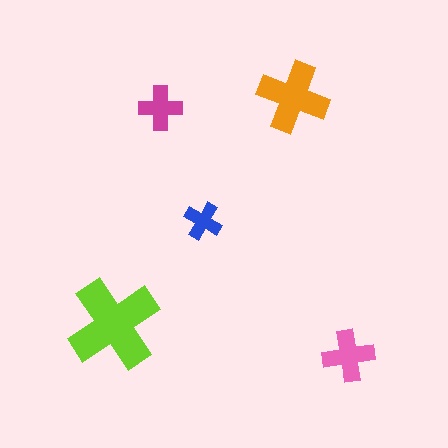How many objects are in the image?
There are 5 objects in the image.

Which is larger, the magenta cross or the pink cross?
The pink one.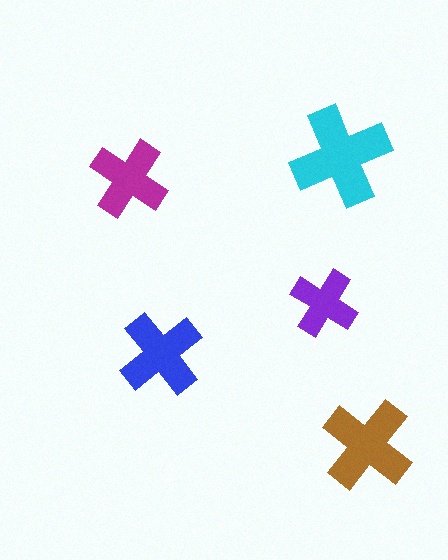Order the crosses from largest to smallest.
the cyan one, the brown one, the blue one, the magenta one, the purple one.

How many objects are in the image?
There are 5 objects in the image.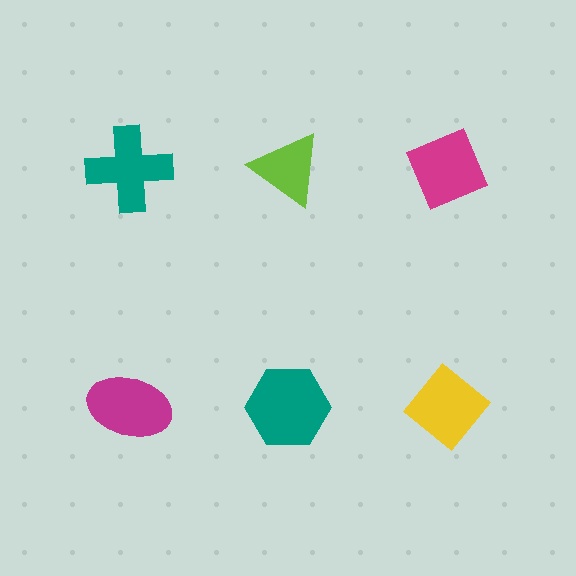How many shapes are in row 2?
3 shapes.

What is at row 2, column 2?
A teal hexagon.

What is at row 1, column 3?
A magenta diamond.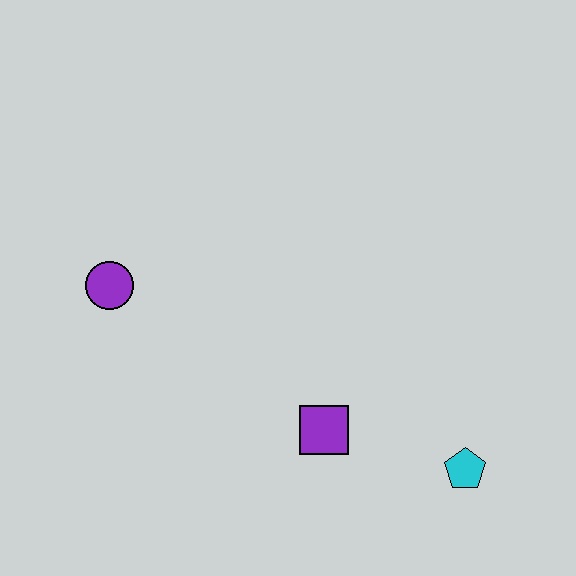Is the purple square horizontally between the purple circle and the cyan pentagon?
Yes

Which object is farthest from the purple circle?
The cyan pentagon is farthest from the purple circle.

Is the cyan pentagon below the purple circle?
Yes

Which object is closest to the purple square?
The cyan pentagon is closest to the purple square.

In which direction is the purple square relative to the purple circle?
The purple square is to the right of the purple circle.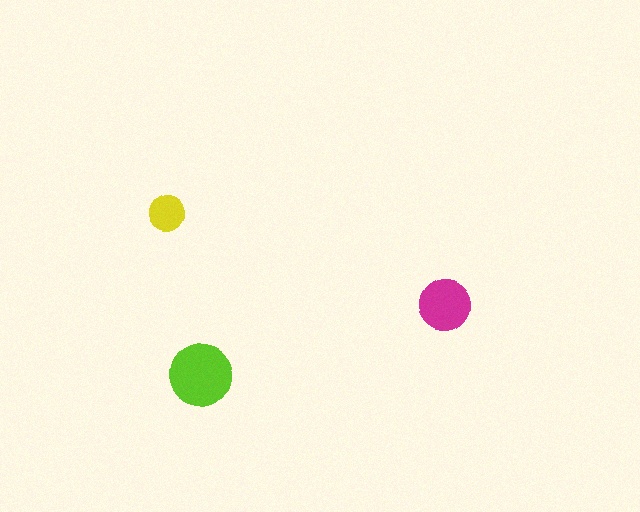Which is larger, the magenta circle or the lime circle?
The lime one.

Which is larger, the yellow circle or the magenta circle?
The magenta one.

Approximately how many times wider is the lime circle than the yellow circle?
About 1.5 times wider.